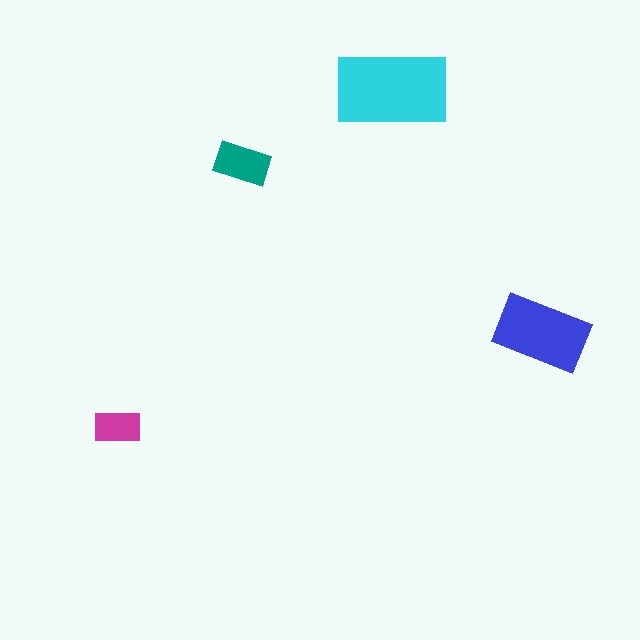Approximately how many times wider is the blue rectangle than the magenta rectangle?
About 2 times wider.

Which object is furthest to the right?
The blue rectangle is rightmost.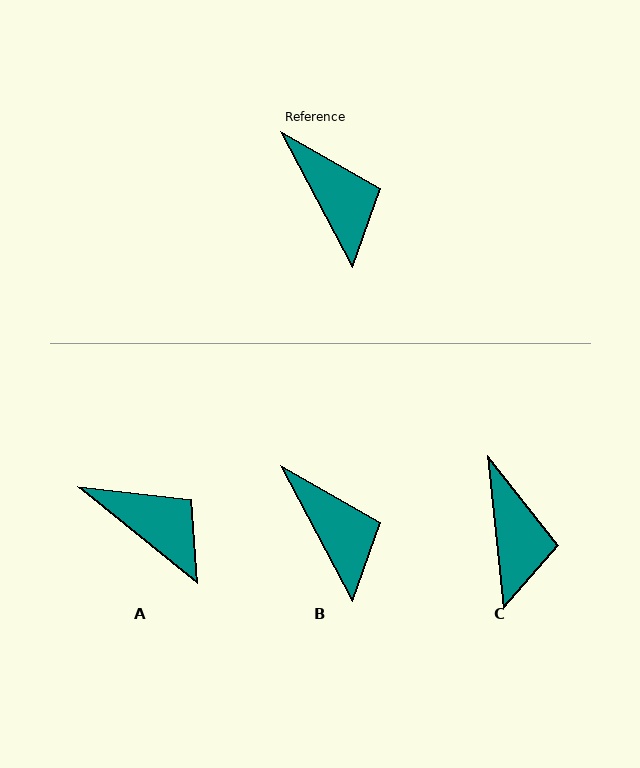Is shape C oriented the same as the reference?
No, it is off by about 22 degrees.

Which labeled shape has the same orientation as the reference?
B.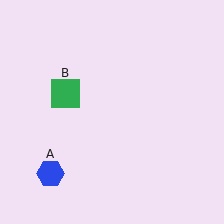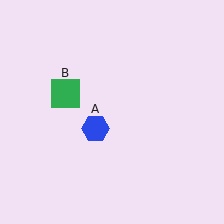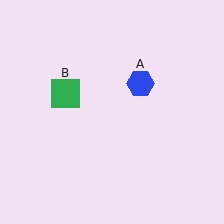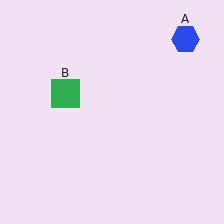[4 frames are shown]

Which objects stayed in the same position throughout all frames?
Green square (object B) remained stationary.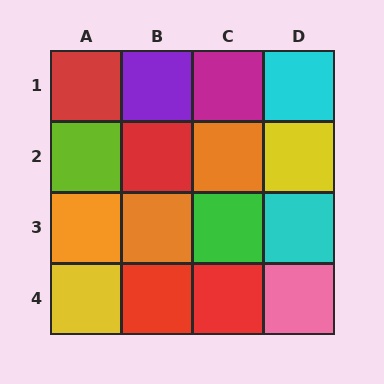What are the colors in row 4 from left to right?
Yellow, red, red, pink.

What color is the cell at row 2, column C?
Orange.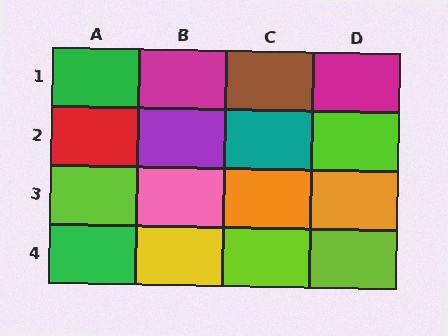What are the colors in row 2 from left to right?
Red, purple, teal, lime.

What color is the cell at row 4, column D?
Lime.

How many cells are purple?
1 cell is purple.